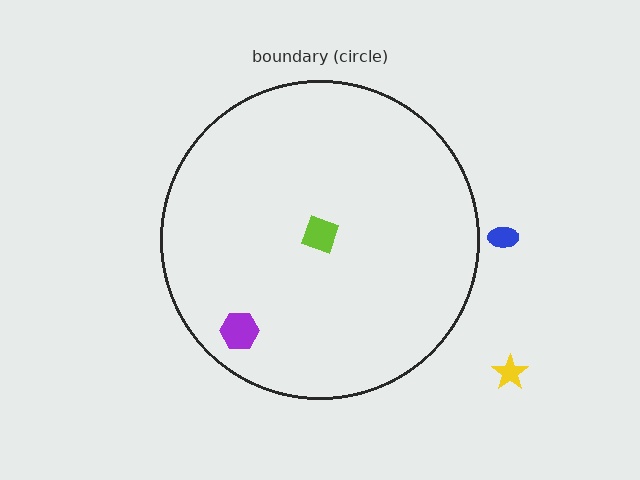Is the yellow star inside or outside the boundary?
Outside.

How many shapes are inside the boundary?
2 inside, 2 outside.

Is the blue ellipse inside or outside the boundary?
Outside.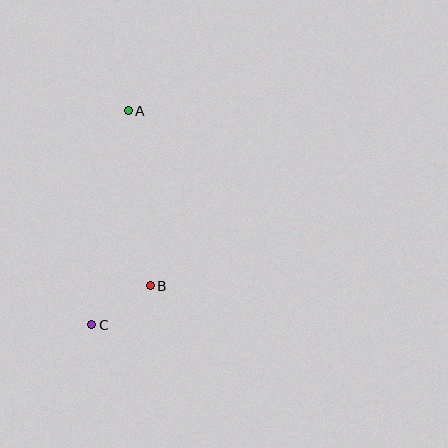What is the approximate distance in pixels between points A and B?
The distance between A and B is approximately 176 pixels.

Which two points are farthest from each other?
Points A and C are farthest from each other.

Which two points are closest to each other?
Points B and C are closest to each other.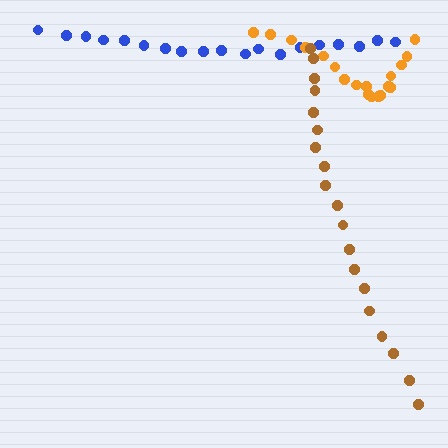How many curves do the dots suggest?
There are 3 distinct paths.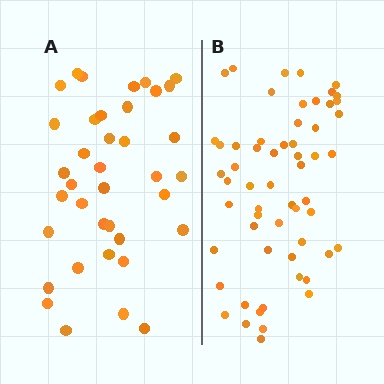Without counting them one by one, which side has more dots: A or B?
Region B (the right region) has more dots.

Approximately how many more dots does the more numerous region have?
Region B has approximately 20 more dots than region A.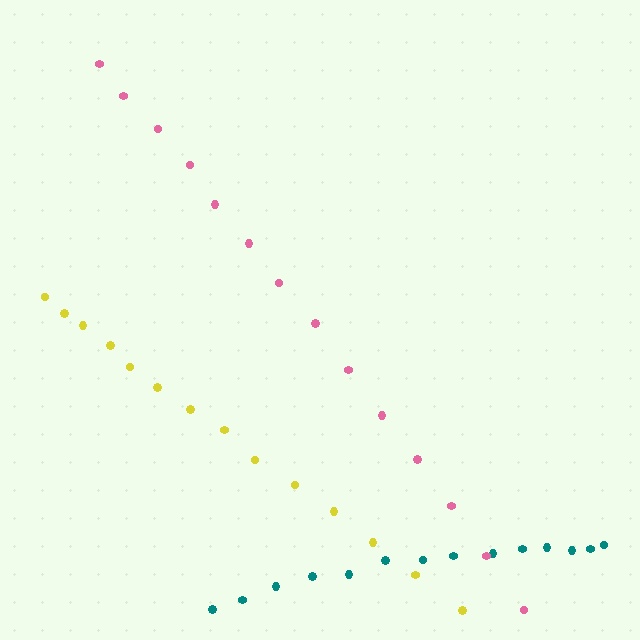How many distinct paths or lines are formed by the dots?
There are 3 distinct paths.